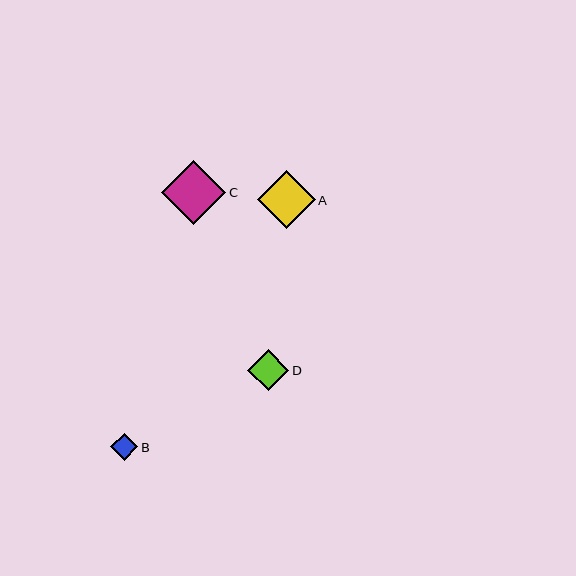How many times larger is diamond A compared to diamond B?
Diamond A is approximately 2.1 times the size of diamond B.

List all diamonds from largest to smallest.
From largest to smallest: C, A, D, B.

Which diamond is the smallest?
Diamond B is the smallest with a size of approximately 27 pixels.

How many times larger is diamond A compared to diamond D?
Diamond A is approximately 1.4 times the size of diamond D.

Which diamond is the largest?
Diamond C is the largest with a size of approximately 65 pixels.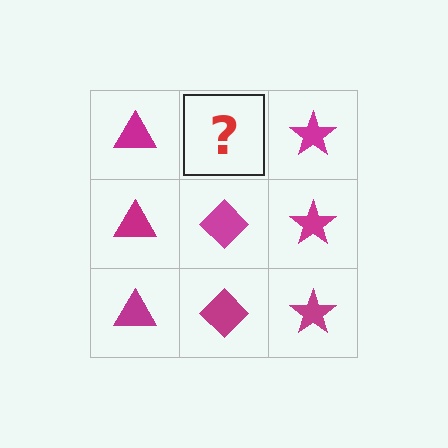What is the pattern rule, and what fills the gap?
The rule is that each column has a consistent shape. The gap should be filled with a magenta diamond.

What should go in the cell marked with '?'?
The missing cell should contain a magenta diamond.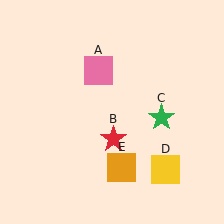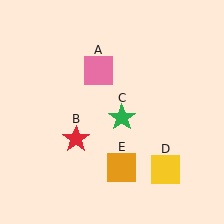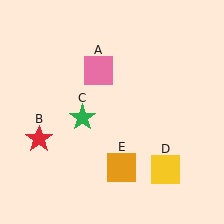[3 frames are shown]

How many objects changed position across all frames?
2 objects changed position: red star (object B), green star (object C).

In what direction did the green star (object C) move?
The green star (object C) moved left.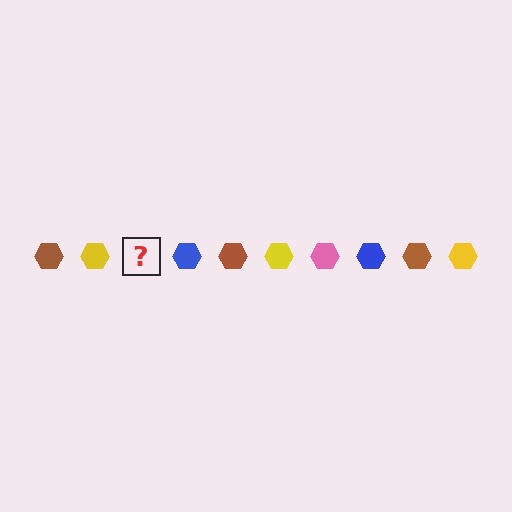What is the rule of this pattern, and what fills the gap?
The rule is that the pattern cycles through brown, yellow, pink, blue hexagons. The gap should be filled with a pink hexagon.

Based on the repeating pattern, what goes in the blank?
The blank should be a pink hexagon.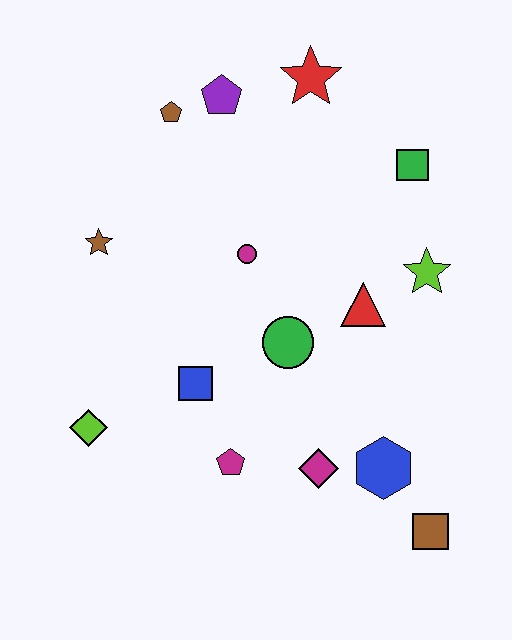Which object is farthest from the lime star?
The lime diamond is farthest from the lime star.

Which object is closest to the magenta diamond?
The blue hexagon is closest to the magenta diamond.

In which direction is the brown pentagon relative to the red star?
The brown pentagon is to the left of the red star.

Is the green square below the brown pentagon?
Yes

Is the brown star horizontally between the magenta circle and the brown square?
No